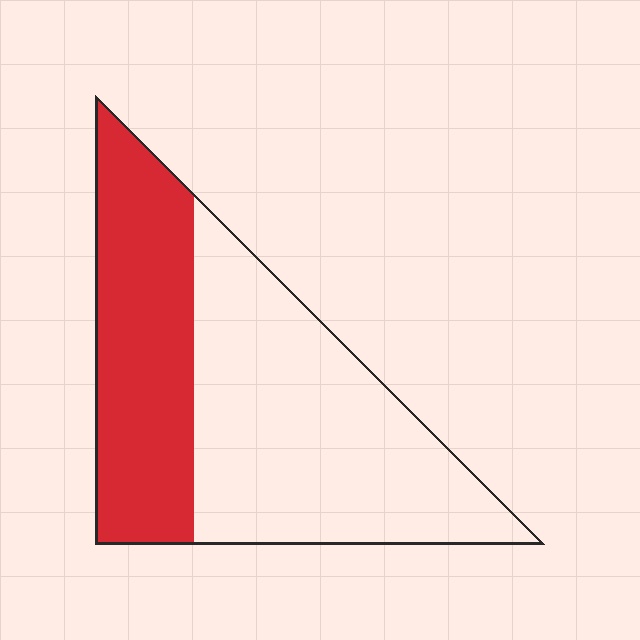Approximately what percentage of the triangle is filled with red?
Approximately 40%.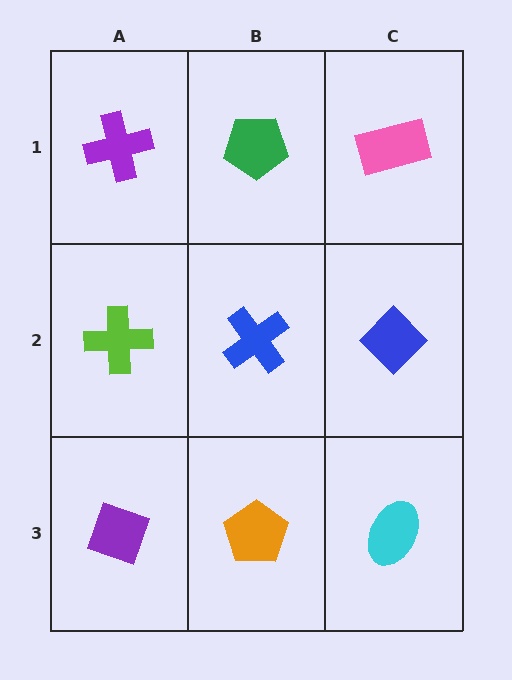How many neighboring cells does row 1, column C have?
2.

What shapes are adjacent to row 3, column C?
A blue diamond (row 2, column C), an orange pentagon (row 3, column B).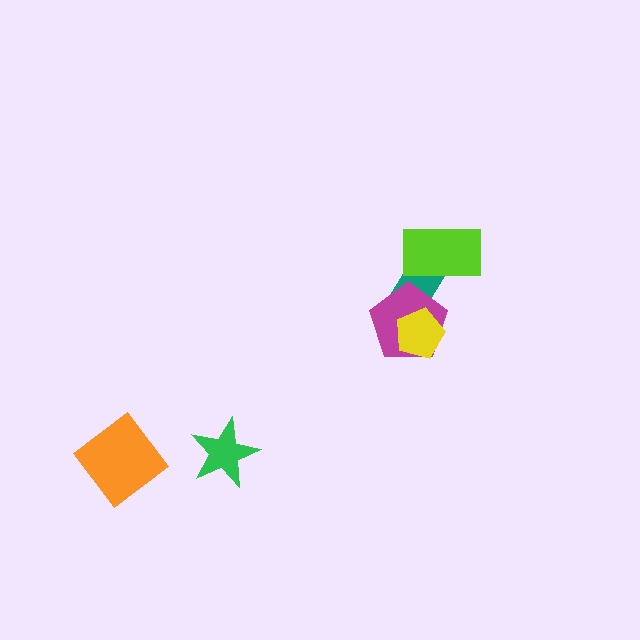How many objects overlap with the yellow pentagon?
2 objects overlap with the yellow pentagon.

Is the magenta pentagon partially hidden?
Yes, it is partially covered by another shape.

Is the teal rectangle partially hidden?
Yes, it is partially covered by another shape.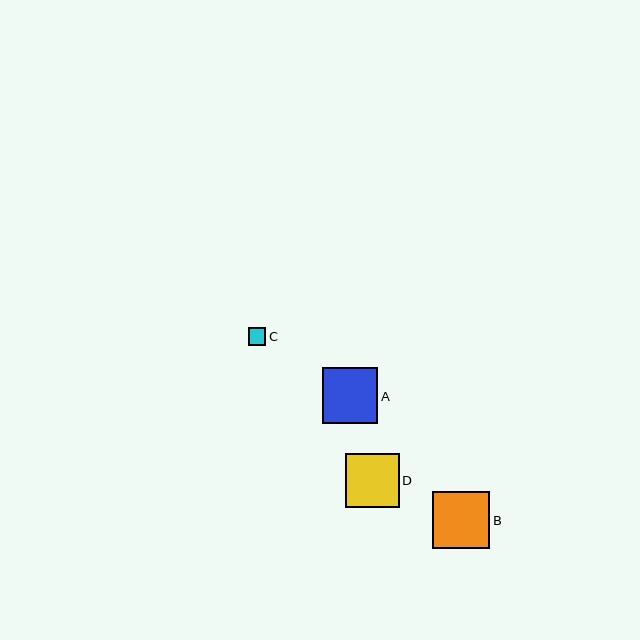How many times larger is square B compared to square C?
Square B is approximately 3.3 times the size of square C.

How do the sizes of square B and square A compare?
Square B and square A are approximately the same size.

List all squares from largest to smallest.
From largest to smallest: B, A, D, C.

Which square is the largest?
Square B is the largest with a size of approximately 57 pixels.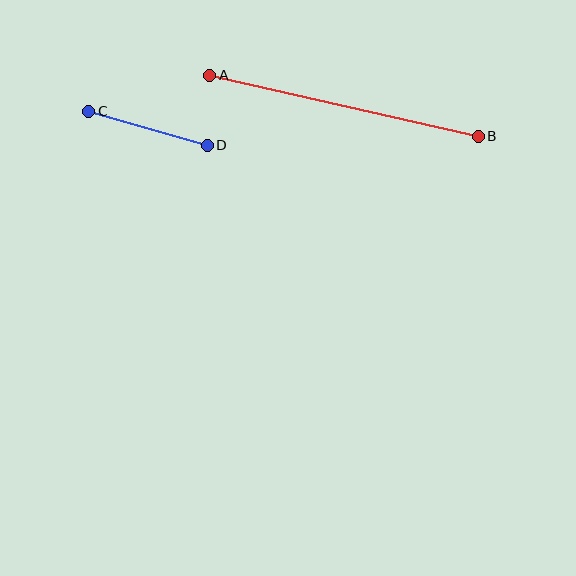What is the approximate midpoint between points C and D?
The midpoint is at approximately (148, 128) pixels.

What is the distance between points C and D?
The distance is approximately 123 pixels.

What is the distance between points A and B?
The distance is approximately 275 pixels.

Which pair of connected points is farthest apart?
Points A and B are farthest apart.